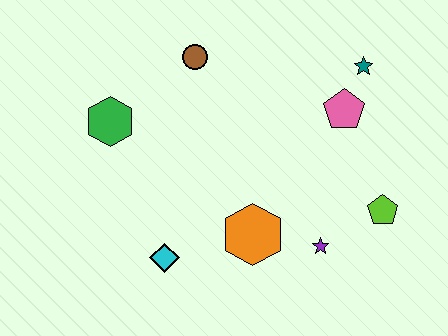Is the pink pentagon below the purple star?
No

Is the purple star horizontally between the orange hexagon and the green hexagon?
No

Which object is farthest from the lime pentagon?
The green hexagon is farthest from the lime pentagon.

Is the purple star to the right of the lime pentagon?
No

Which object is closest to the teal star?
The pink pentagon is closest to the teal star.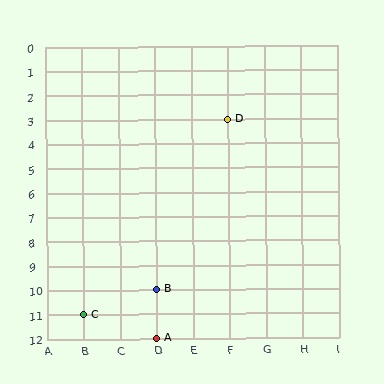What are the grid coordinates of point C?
Point C is at grid coordinates (B, 11).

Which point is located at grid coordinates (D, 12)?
Point A is at (D, 12).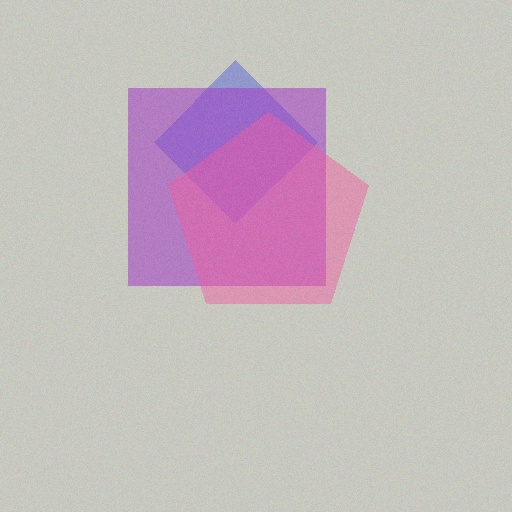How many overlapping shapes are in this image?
There are 3 overlapping shapes in the image.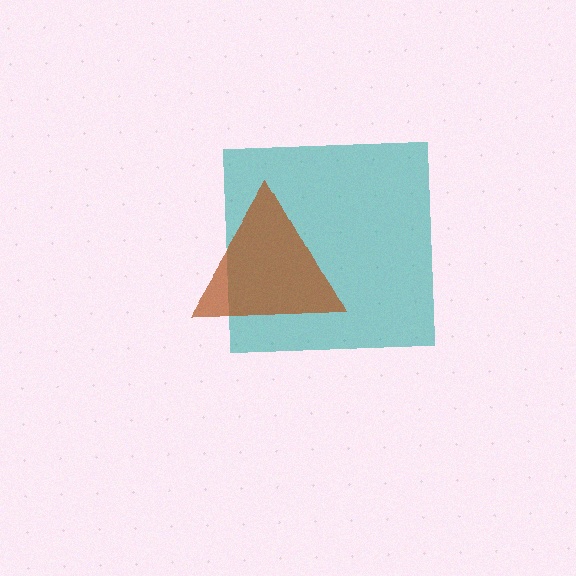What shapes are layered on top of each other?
The layered shapes are: a teal square, a brown triangle.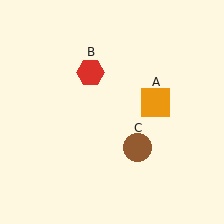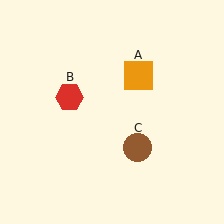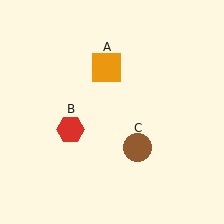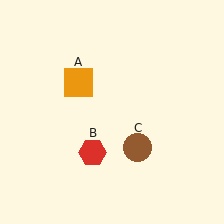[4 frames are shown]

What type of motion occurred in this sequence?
The orange square (object A), red hexagon (object B) rotated counterclockwise around the center of the scene.